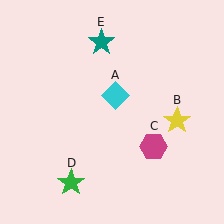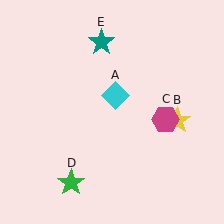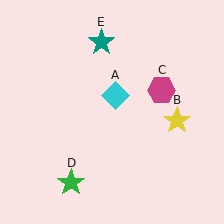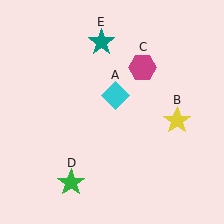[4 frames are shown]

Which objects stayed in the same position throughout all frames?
Cyan diamond (object A) and yellow star (object B) and green star (object D) and teal star (object E) remained stationary.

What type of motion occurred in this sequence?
The magenta hexagon (object C) rotated counterclockwise around the center of the scene.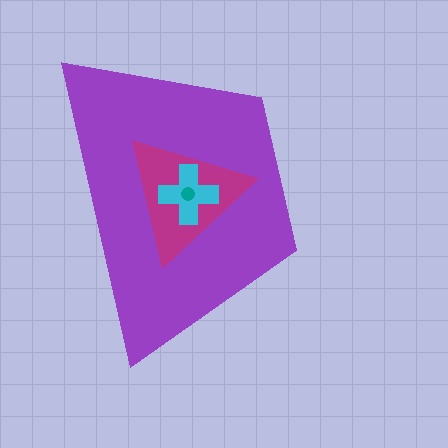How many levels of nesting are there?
4.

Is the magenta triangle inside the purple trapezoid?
Yes.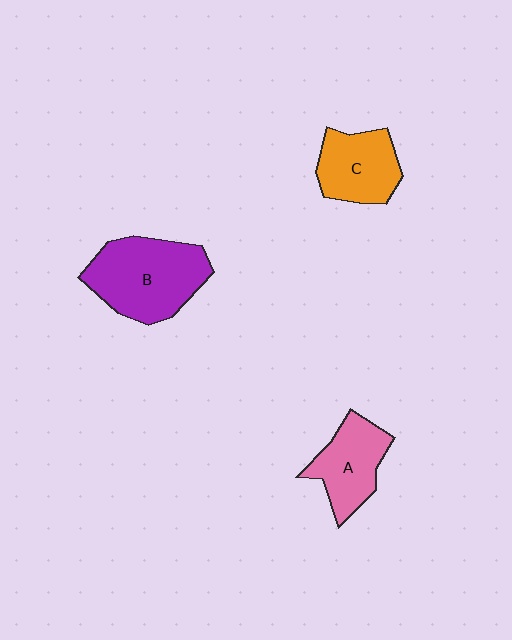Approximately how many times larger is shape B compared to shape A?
Approximately 1.5 times.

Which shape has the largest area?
Shape B (purple).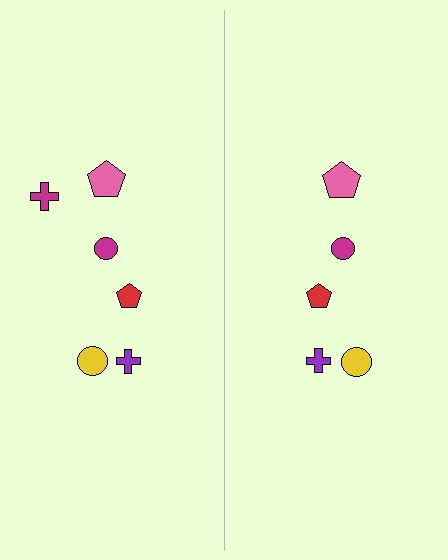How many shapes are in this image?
There are 11 shapes in this image.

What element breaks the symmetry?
A magenta cross is missing from the right side.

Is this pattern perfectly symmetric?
No, the pattern is not perfectly symmetric. A magenta cross is missing from the right side.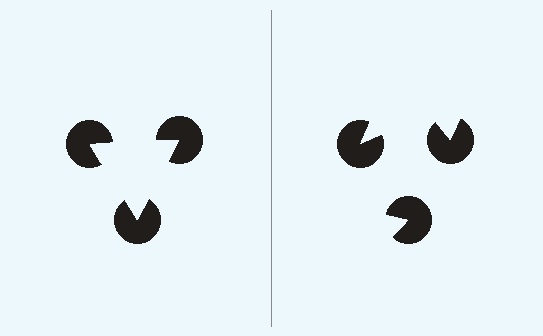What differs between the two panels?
The pac-man discs are positioned identically on both sides; only the wedge orientations differ. On the left they align to a triangle; on the right they are misaligned.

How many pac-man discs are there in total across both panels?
6 — 3 on each side.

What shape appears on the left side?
An illusory triangle.